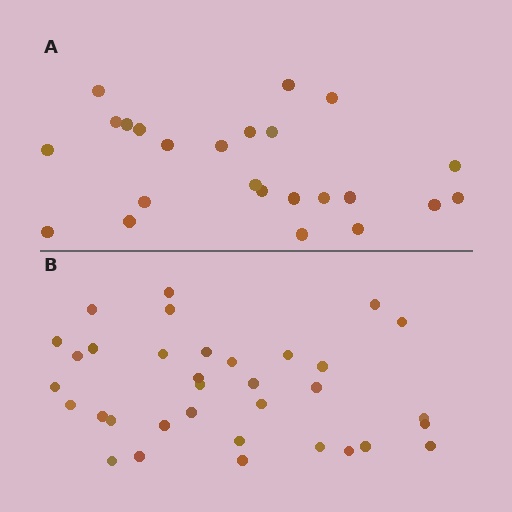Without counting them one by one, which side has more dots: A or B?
Region B (the bottom region) has more dots.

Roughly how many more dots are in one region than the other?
Region B has roughly 10 or so more dots than region A.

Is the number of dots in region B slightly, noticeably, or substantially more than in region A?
Region B has noticeably more, but not dramatically so. The ratio is roughly 1.4 to 1.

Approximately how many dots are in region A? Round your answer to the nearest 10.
About 20 dots. (The exact count is 24, which rounds to 20.)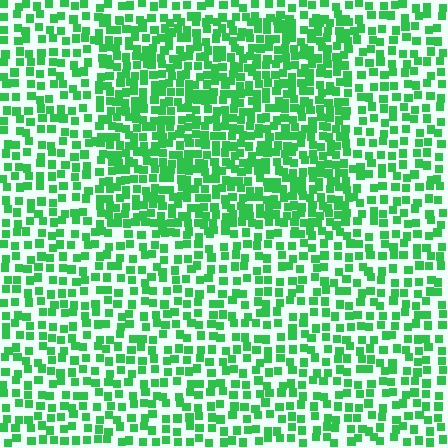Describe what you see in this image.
The image contains small green elements arranged at two different densities. A rectangle-shaped region is visible where the elements are more densely packed than the surrounding area.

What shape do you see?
I see a rectangle.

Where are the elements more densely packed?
The elements are more densely packed inside the rectangle boundary.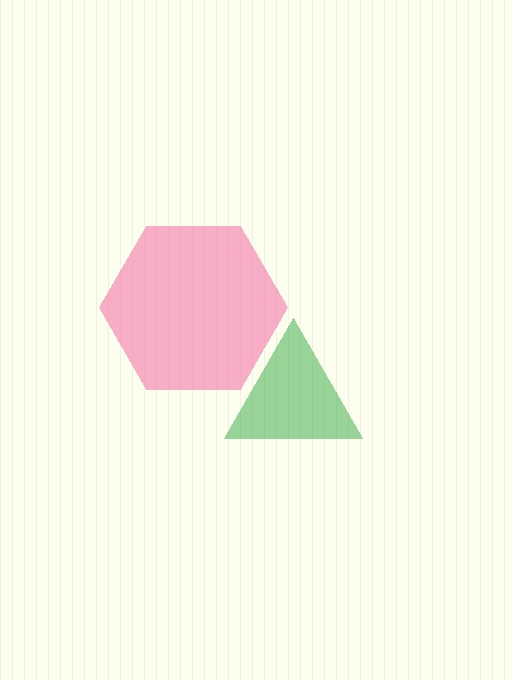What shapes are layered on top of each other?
The layered shapes are: a green triangle, a pink hexagon.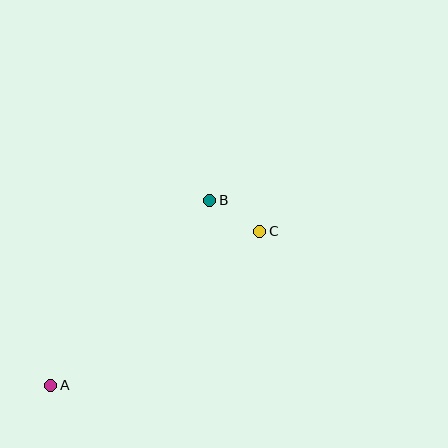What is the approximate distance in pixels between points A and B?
The distance between A and B is approximately 244 pixels.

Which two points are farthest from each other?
Points A and C are farthest from each other.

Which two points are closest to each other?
Points B and C are closest to each other.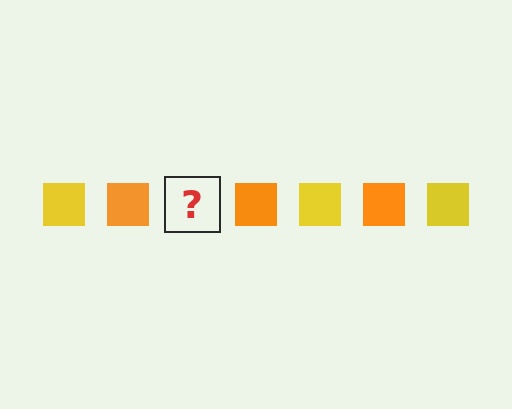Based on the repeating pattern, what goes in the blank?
The blank should be a yellow square.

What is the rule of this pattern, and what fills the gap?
The rule is that the pattern cycles through yellow, orange squares. The gap should be filled with a yellow square.